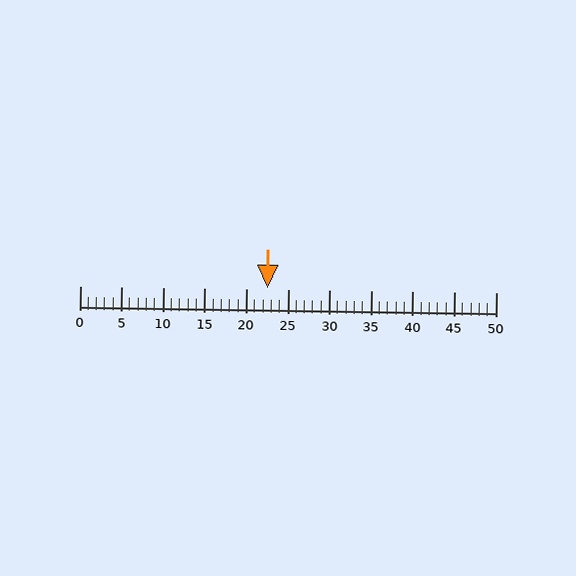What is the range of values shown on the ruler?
The ruler shows values from 0 to 50.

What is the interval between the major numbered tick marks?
The major tick marks are spaced 5 units apart.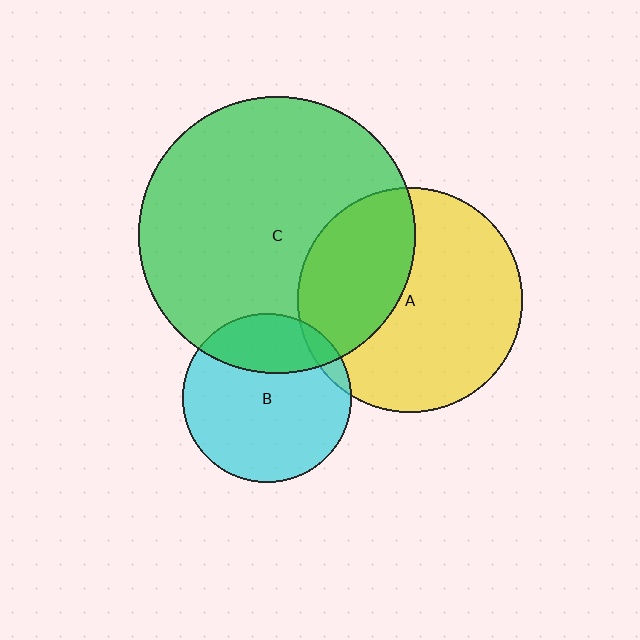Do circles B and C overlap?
Yes.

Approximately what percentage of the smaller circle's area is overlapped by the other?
Approximately 25%.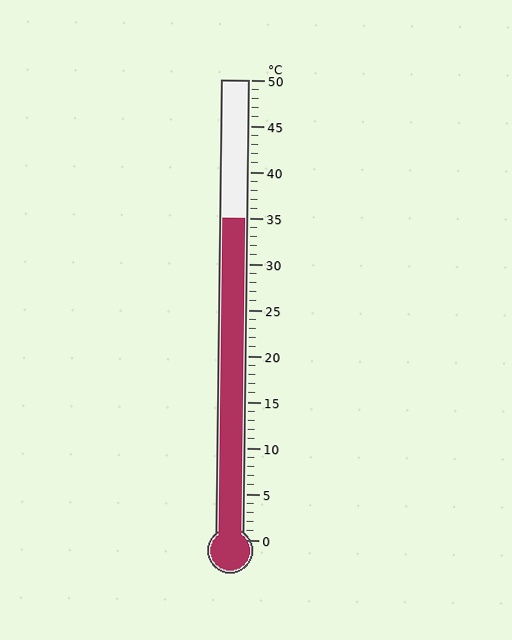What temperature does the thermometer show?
The thermometer shows approximately 35°C.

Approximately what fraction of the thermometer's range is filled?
The thermometer is filled to approximately 70% of its range.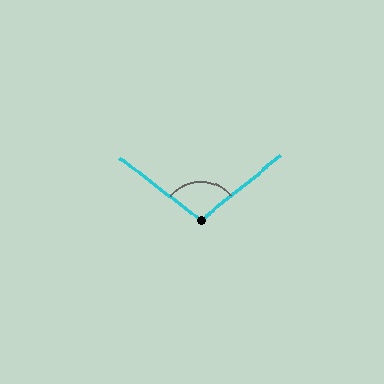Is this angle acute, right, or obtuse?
It is obtuse.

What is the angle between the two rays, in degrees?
Approximately 104 degrees.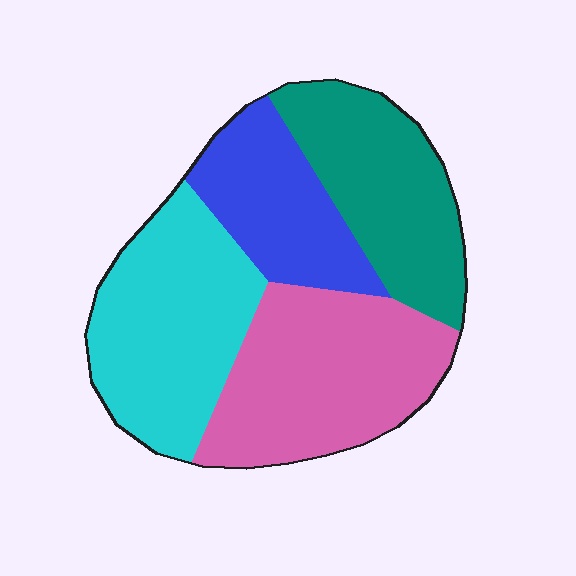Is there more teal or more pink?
Pink.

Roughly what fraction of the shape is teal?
Teal takes up about one quarter (1/4) of the shape.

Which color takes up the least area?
Blue, at roughly 20%.